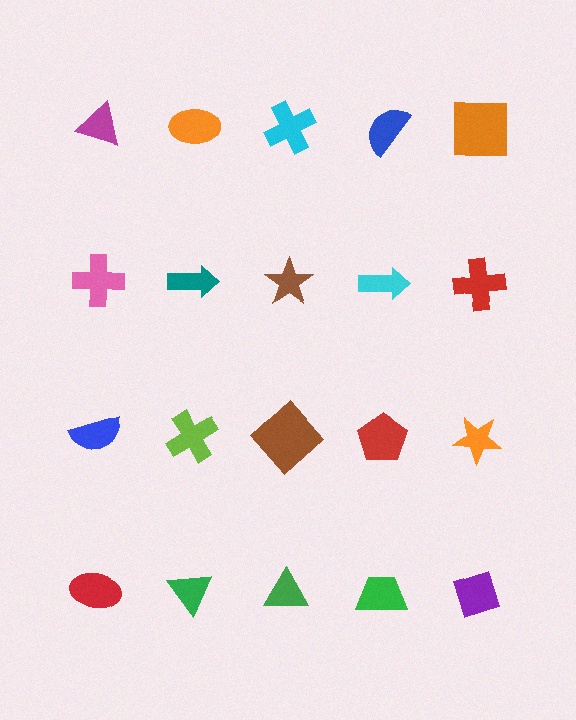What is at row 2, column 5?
A red cross.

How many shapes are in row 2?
5 shapes.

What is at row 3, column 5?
An orange star.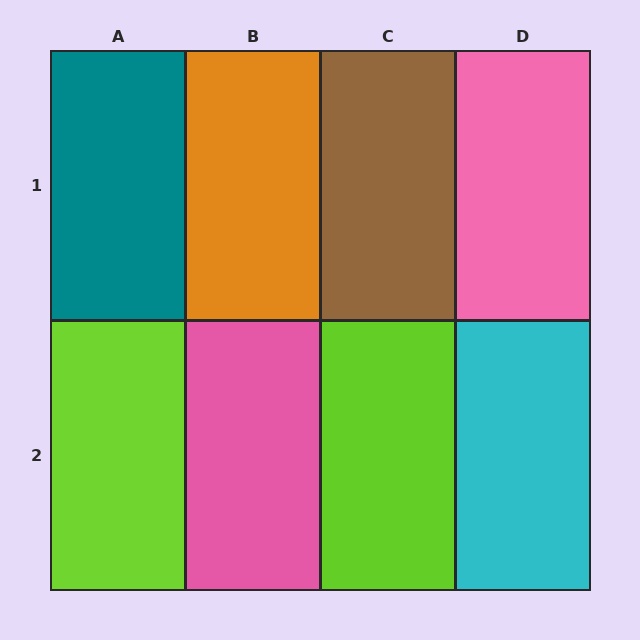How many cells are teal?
1 cell is teal.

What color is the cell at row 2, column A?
Lime.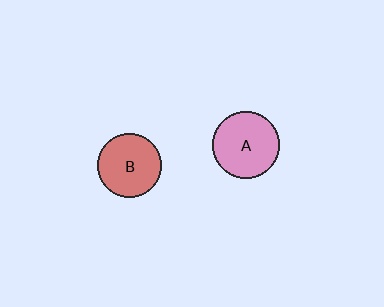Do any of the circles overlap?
No, none of the circles overlap.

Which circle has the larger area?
Circle A (pink).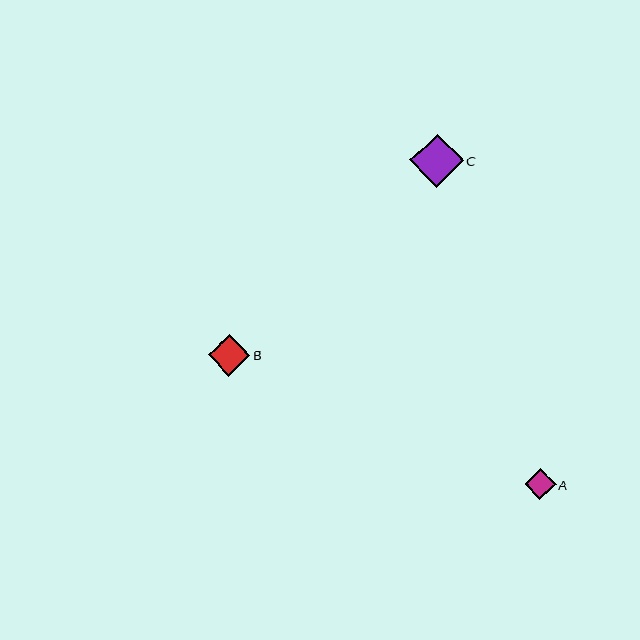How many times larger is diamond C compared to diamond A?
Diamond C is approximately 1.7 times the size of diamond A.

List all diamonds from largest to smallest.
From largest to smallest: C, B, A.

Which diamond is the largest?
Diamond C is the largest with a size of approximately 53 pixels.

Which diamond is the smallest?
Diamond A is the smallest with a size of approximately 31 pixels.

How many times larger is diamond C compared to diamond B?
Diamond C is approximately 1.3 times the size of diamond B.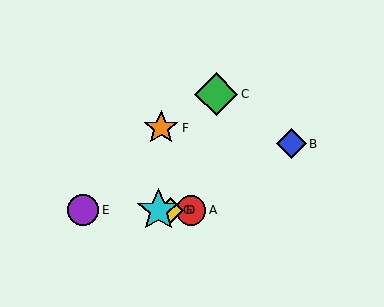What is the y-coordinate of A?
Object A is at y≈210.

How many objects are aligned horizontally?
4 objects (A, D, E, G) are aligned horizontally.